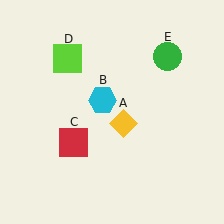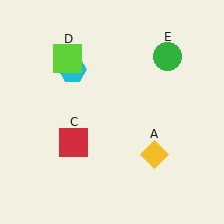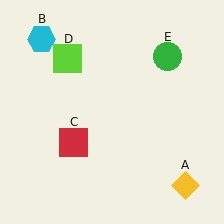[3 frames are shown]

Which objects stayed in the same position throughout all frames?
Red square (object C) and lime square (object D) and green circle (object E) remained stationary.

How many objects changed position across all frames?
2 objects changed position: yellow diamond (object A), cyan hexagon (object B).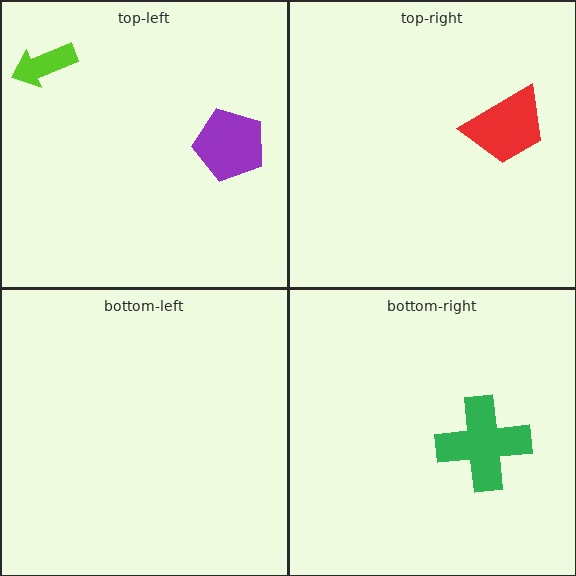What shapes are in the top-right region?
The red trapezoid.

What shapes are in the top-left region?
The purple pentagon, the lime arrow.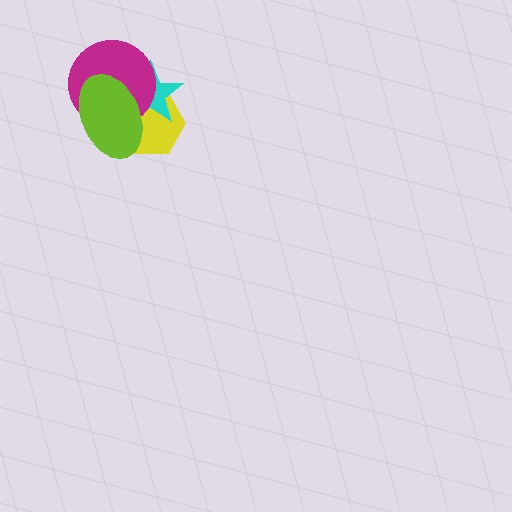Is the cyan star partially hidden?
Yes, it is partially covered by another shape.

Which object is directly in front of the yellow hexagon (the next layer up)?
The cyan star is directly in front of the yellow hexagon.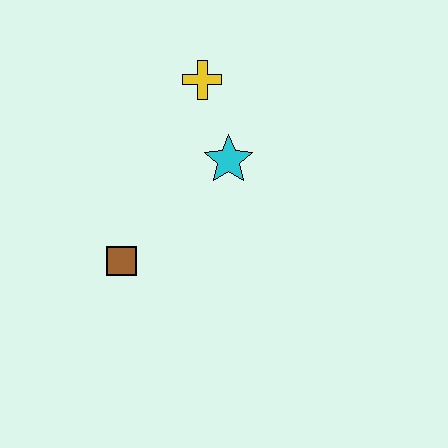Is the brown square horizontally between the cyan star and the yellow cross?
No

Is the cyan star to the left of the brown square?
No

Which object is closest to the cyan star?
The yellow cross is closest to the cyan star.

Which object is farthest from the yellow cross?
The brown square is farthest from the yellow cross.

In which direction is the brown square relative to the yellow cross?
The brown square is below the yellow cross.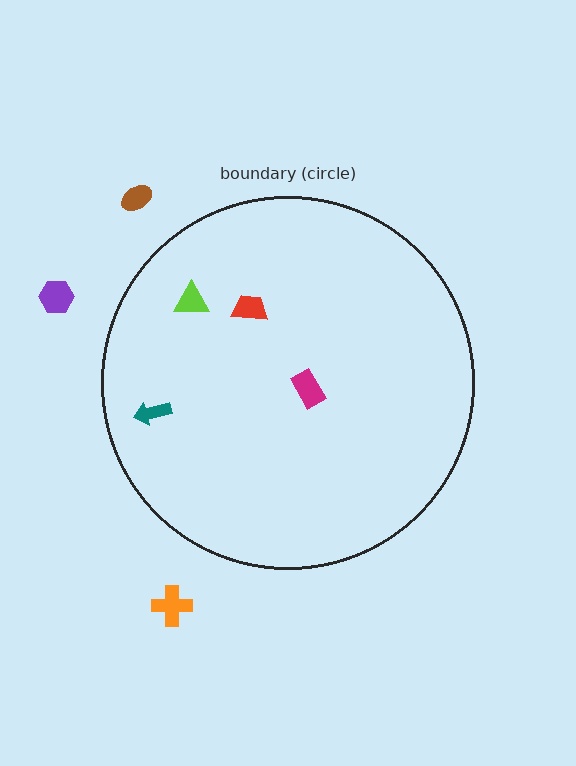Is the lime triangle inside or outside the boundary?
Inside.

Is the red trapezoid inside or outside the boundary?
Inside.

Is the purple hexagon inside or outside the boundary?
Outside.